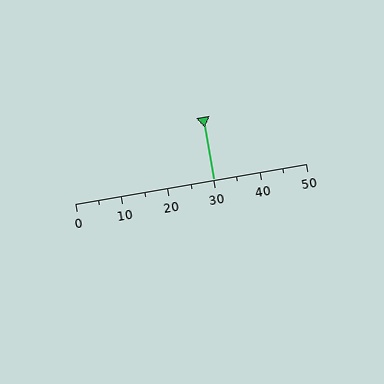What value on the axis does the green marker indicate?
The marker indicates approximately 30.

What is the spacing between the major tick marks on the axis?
The major ticks are spaced 10 apart.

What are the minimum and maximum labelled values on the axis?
The axis runs from 0 to 50.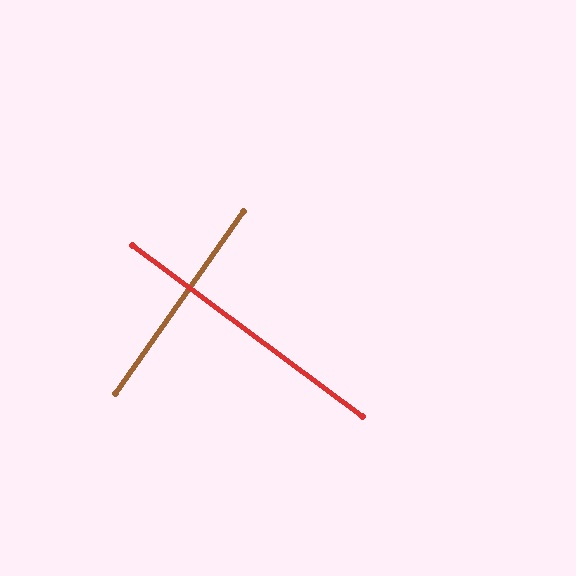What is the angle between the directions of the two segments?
Approximately 88 degrees.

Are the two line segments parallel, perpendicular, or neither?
Perpendicular — they meet at approximately 88°.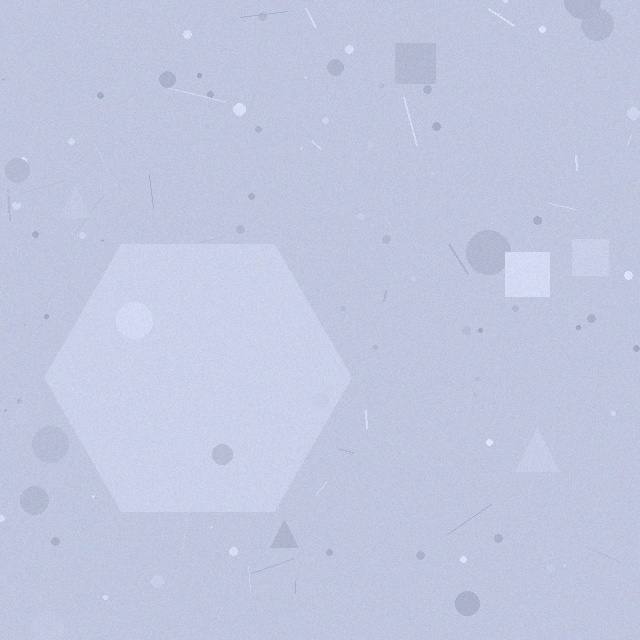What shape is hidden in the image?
A hexagon is hidden in the image.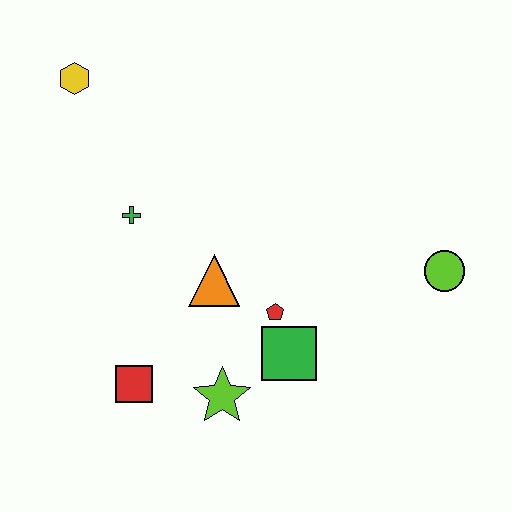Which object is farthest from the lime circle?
The yellow hexagon is farthest from the lime circle.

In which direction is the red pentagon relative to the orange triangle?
The red pentagon is to the right of the orange triangle.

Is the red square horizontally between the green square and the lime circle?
No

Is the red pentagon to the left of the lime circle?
Yes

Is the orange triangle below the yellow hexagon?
Yes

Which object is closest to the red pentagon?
The green square is closest to the red pentagon.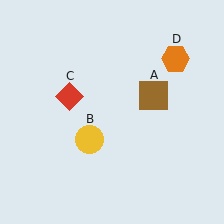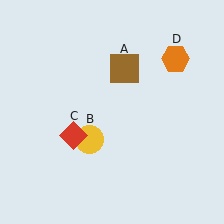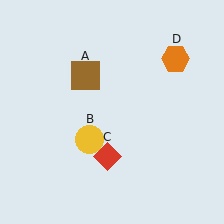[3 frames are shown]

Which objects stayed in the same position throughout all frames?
Yellow circle (object B) and orange hexagon (object D) remained stationary.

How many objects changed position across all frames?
2 objects changed position: brown square (object A), red diamond (object C).